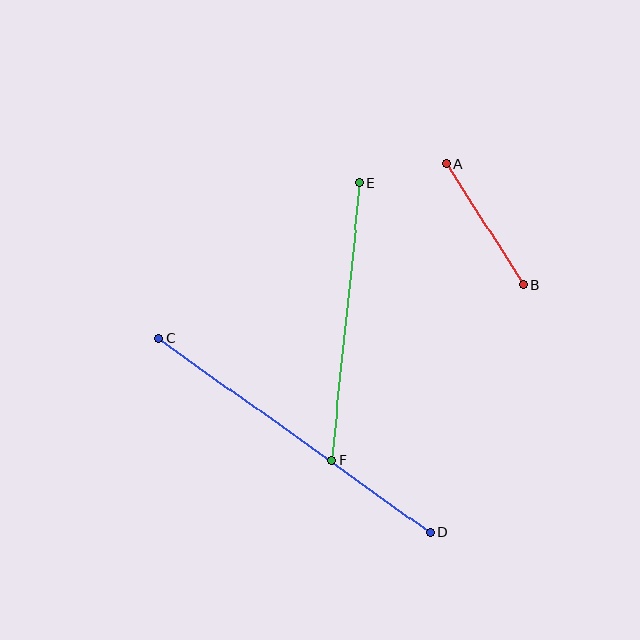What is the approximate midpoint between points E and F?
The midpoint is at approximately (346, 321) pixels.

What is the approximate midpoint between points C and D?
The midpoint is at approximately (295, 435) pixels.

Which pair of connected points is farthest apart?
Points C and D are farthest apart.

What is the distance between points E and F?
The distance is approximately 279 pixels.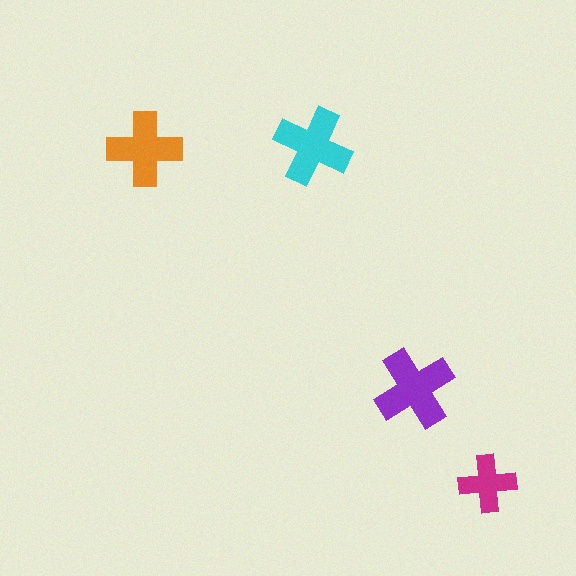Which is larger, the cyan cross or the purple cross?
The purple one.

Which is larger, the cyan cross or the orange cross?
The cyan one.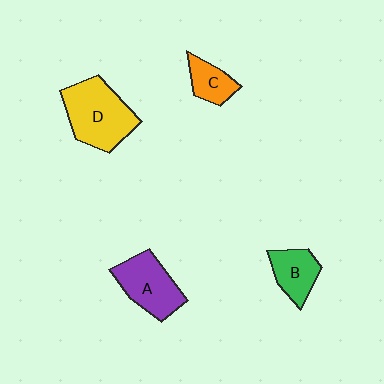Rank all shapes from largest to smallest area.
From largest to smallest: D (yellow), A (purple), B (green), C (orange).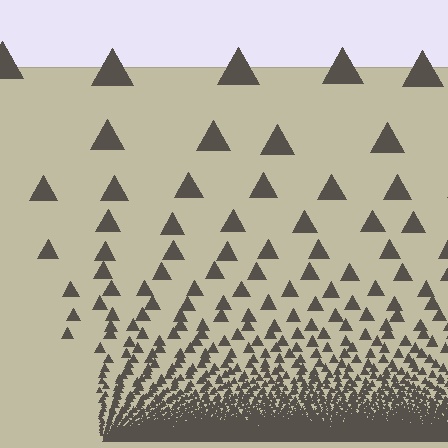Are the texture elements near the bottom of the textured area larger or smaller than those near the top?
Smaller. The gradient is inverted — elements near the bottom are smaller and denser.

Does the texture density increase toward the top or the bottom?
Density increases toward the bottom.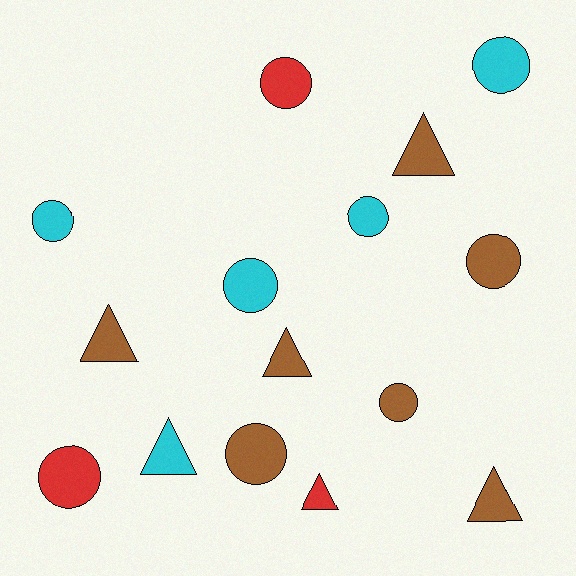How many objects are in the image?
There are 15 objects.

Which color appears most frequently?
Brown, with 7 objects.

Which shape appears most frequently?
Circle, with 9 objects.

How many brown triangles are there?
There are 4 brown triangles.